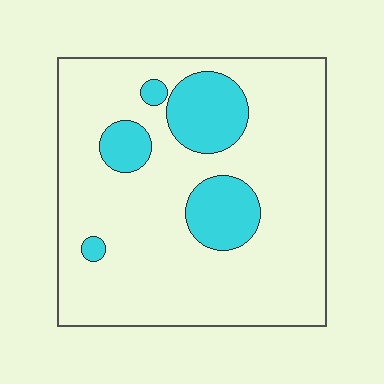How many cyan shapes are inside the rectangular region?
5.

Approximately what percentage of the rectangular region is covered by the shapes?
Approximately 20%.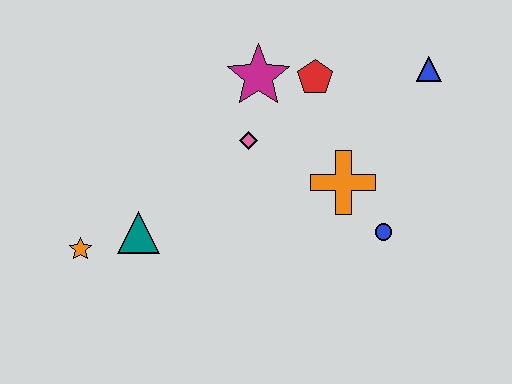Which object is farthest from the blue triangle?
The orange star is farthest from the blue triangle.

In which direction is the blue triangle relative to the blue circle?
The blue triangle is above the blue circle.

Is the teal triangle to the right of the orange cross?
No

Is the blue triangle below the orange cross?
No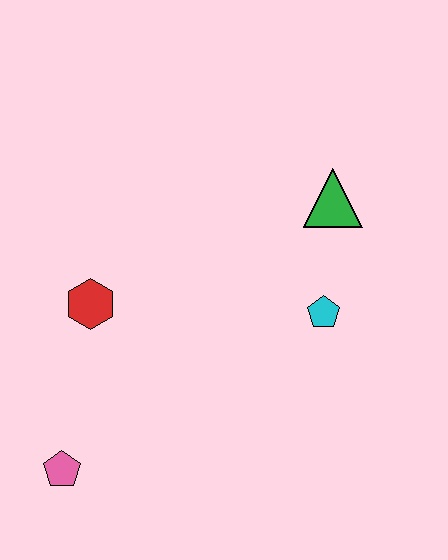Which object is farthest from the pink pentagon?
The green triangle is farthest from the pink pentagon.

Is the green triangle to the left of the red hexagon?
No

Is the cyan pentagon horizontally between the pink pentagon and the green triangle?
Yes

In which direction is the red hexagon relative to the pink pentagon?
The red hexagon is above the pink pentagon.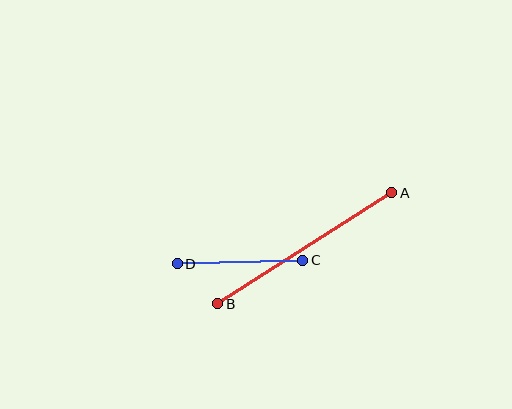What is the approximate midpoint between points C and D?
The midpoint is at approximately (240, 262) pixels.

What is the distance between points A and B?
The distance is approximately 207 pixels.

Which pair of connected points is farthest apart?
Points A and B are farthest apart.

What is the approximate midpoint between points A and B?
The midpoint is at approximately (305, 248) pixels.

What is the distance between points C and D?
The distance is approximately 125 pixels.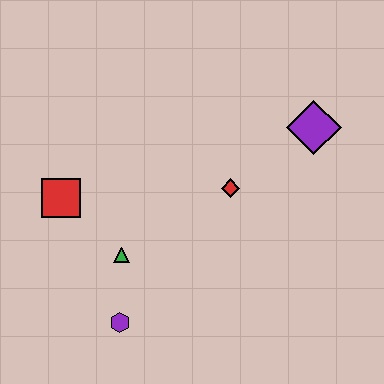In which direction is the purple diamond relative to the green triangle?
The purple diamond is to the right of the green triangle.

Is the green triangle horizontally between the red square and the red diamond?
Yes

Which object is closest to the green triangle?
The purple hexagon is closest to the green triangle.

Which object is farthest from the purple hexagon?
The purple diamond is farthest from the purple hexagon.